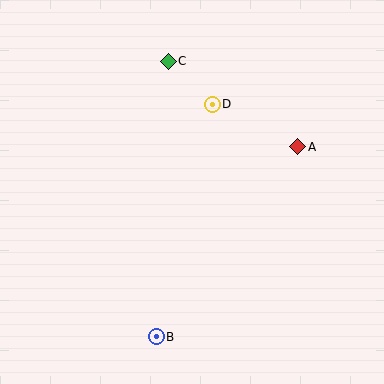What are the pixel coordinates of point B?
Point B is at (156, 337).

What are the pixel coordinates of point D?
Point D is at (212, 104).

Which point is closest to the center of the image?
Point D at (212, 104) is closest to the center.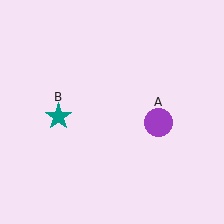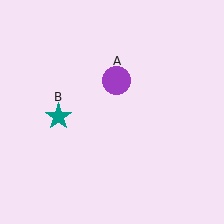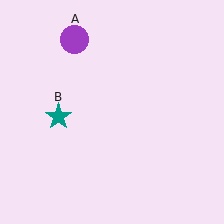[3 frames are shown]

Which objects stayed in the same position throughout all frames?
Teal star (object B) remained stationary.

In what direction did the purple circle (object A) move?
The purple circle (object A) moved up and to the left.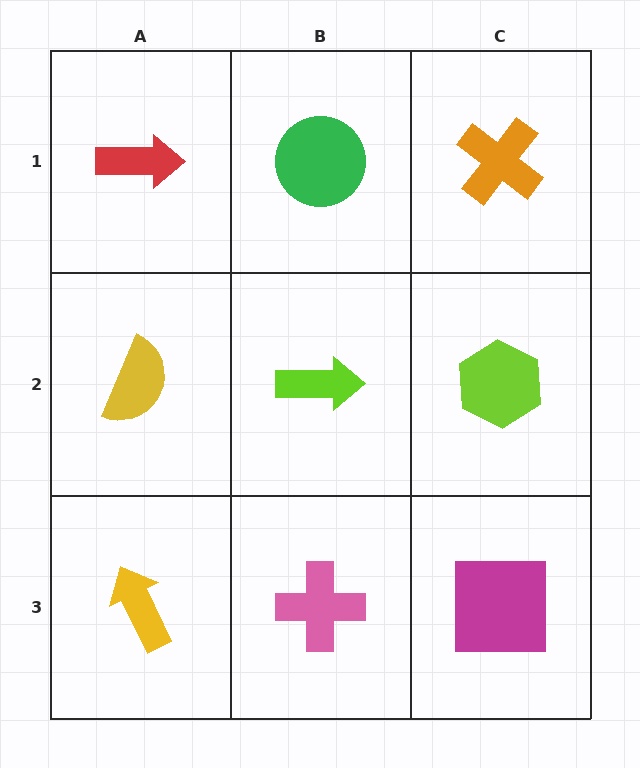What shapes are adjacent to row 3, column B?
A lime arrow (row 2, column B), a yellow arrow (row 3, column A), a magenta square (row 3, column C).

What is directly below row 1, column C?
A lime hexagon.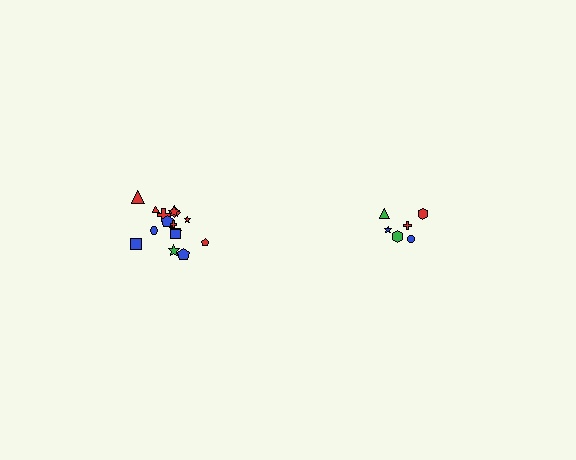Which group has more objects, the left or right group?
The left group.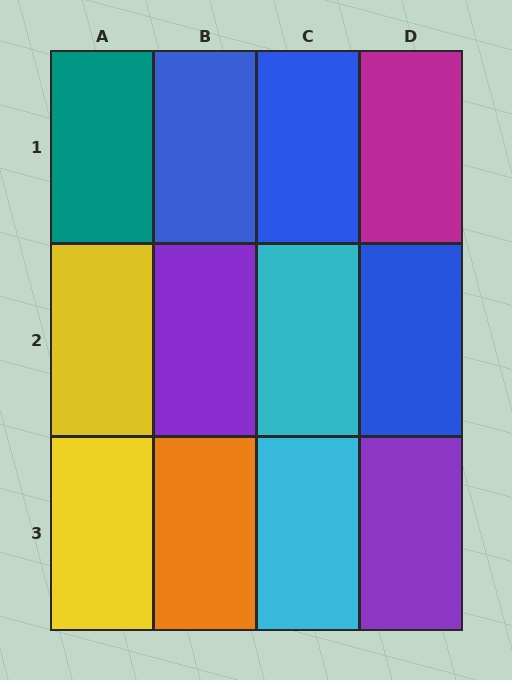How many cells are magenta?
1 cell is magenta.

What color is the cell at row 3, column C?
Cyan.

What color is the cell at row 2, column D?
Blue.